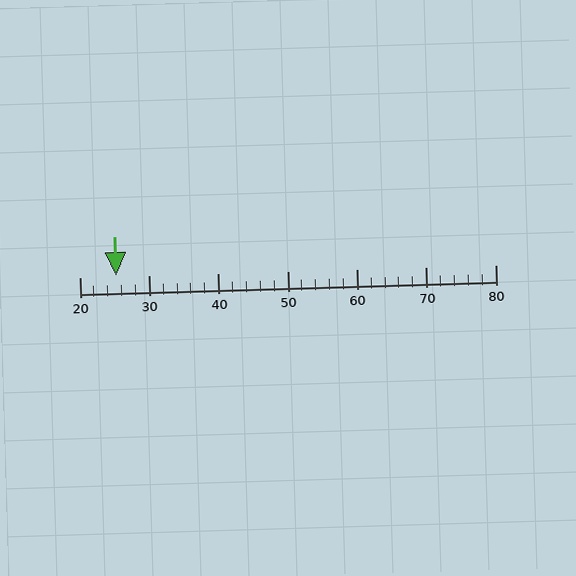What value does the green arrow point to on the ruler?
The green arrow points to approximately 25.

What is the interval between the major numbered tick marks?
The major tick marks are spaced 10 units apart.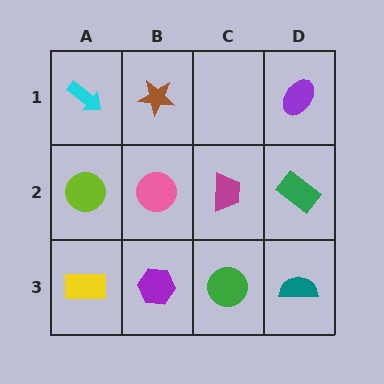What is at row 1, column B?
A brown star.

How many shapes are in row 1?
3 shapes.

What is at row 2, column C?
A magenta trapezoid.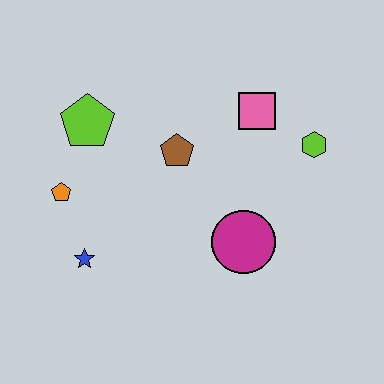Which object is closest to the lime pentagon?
The orange pentagon is closest to the lime pentagon.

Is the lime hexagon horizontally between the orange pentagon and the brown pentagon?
No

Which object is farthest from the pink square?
The blue star is farthest from the pink square.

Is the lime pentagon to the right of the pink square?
No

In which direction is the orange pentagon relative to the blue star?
The orange pentagon is above the blue star.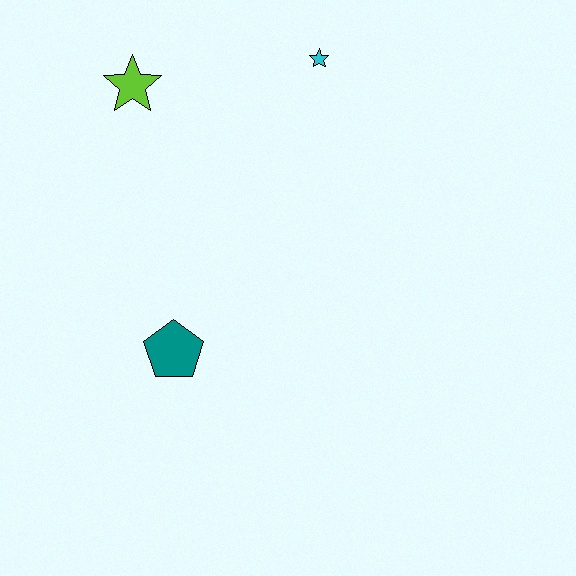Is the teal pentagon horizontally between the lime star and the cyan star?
Yes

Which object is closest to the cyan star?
The lime star is closest to the cyan star.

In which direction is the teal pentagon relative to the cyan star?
The teal pentagon is below the cyan star.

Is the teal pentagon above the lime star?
No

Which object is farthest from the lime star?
The teal pentagon is farthest from the lime star.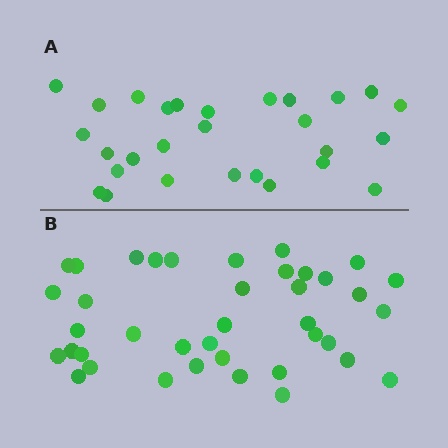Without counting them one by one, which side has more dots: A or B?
Region B (the bottom region) has more dots.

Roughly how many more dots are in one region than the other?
Region B has roughly 12 or so more dots than region A.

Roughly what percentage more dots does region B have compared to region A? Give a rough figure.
About 40% more.